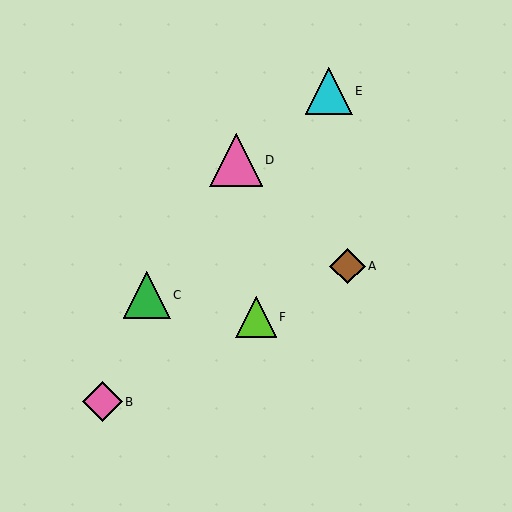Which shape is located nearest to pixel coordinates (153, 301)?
The green triangle (labeled C) at (147, 295) is nearest to that location.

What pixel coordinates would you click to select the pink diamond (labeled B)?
Click at (102, 402) to select the pink diamond B.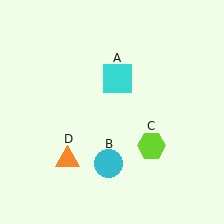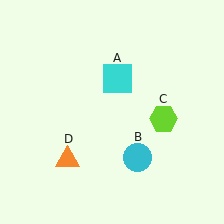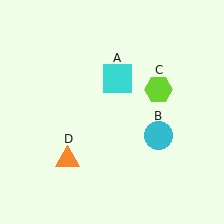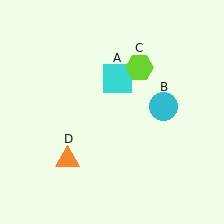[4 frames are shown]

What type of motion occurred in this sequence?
The cyan circle (object B), lime hexagon (object C) rotated counterclockwise around the center of the scene.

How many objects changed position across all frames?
2 objects changed position: cyan circle (object B), lime hexagon (object C).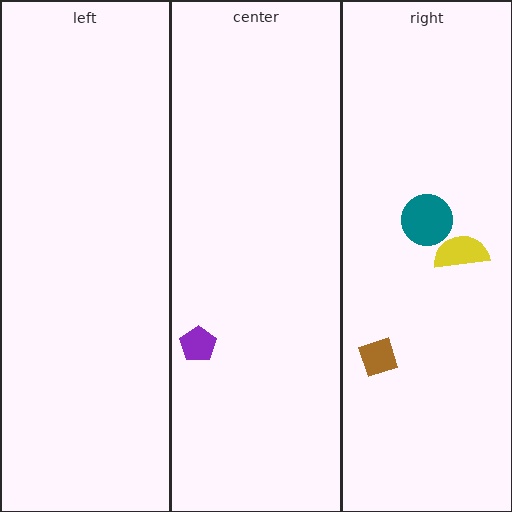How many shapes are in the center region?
1.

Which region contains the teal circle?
The right region.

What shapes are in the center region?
The purple pentagon.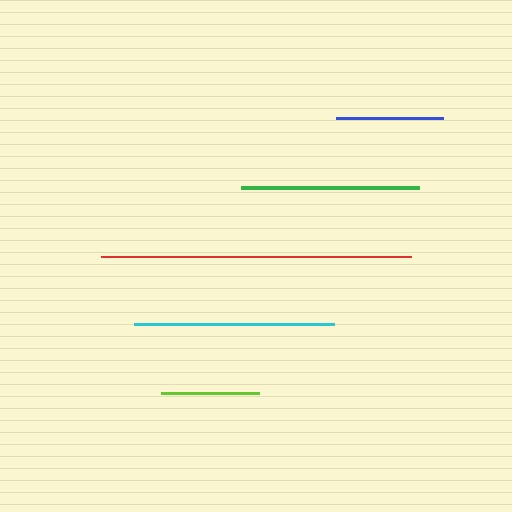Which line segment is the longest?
The red line is the longest at approximately 310 pixels.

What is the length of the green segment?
The green segment is approximately 178 pixels long.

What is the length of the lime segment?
The lime segment is approximately 98 pixels long.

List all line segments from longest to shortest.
From longest to shortest: red, cyan, green, blue, lime.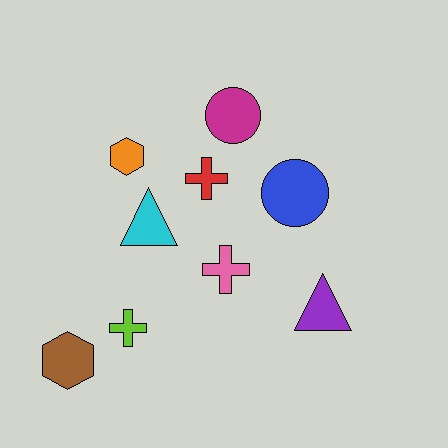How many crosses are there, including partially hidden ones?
There are 3 crosses.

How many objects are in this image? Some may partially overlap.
There are 9 objects.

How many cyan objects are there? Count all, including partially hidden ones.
There is 1 cyan object.